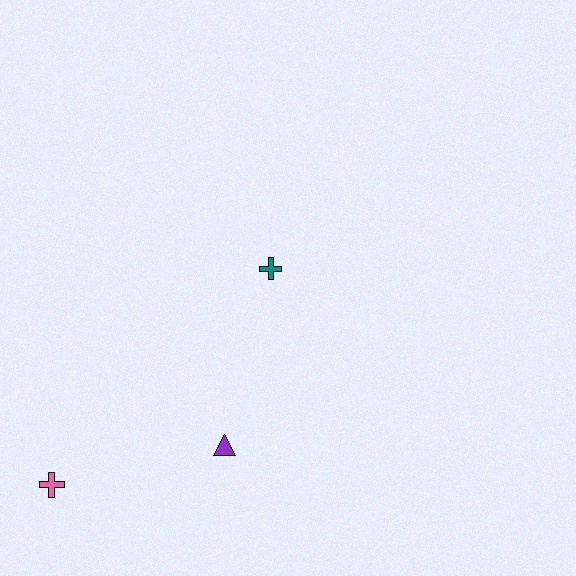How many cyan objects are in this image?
There are no cyan objects.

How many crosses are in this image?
There are 2 crosses.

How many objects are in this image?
There are 3 objects.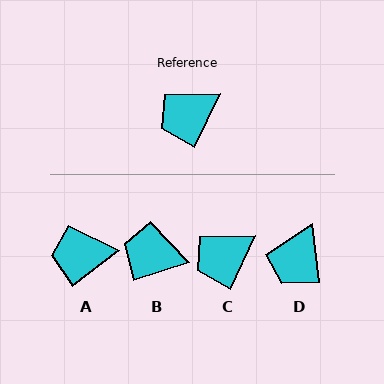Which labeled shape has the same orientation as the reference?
C.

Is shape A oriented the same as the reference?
No, it is off by about 27 degrees.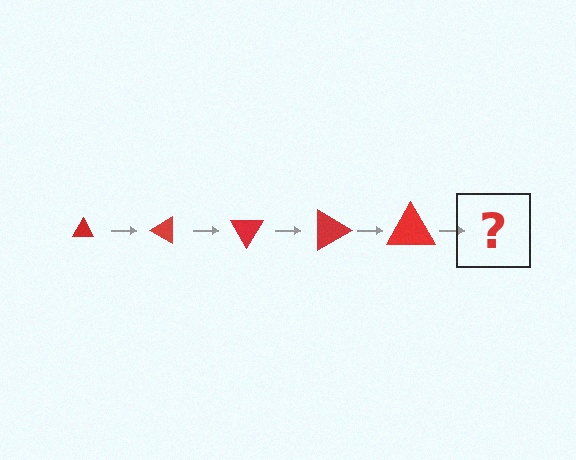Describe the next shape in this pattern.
It should be a triangle, larger than the previous one and rotated 150 degrees from the start.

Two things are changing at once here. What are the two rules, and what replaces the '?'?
The two rules are that the triangle grows larger each step and it rotates 30 degrees each step. The '?' should be a triangle, larger than the previous one and rotated 150 degrees from the start.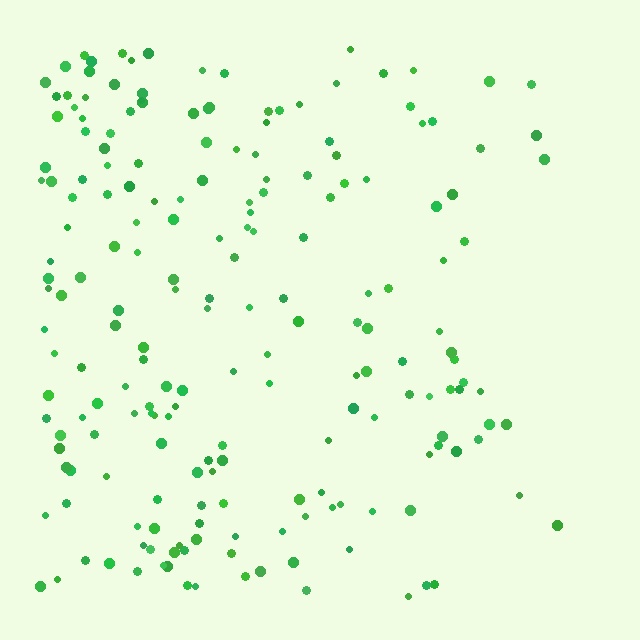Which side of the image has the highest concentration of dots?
The left.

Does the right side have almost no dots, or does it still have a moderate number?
Still a moderate number, just noticeably fewer than the left.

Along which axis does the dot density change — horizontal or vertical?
Horizontal.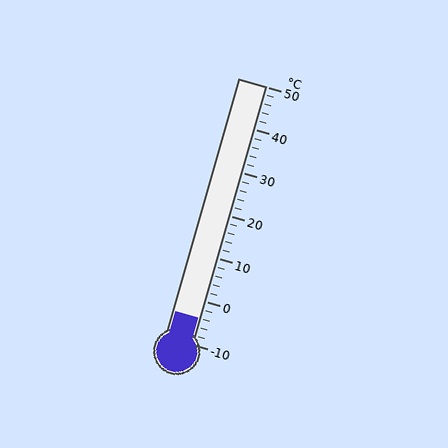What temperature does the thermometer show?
The thermometer shows approximately -4°C.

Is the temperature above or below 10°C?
The temperature is below 10°C.